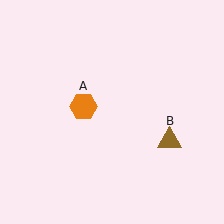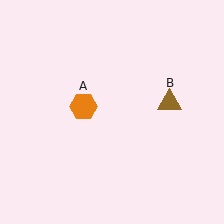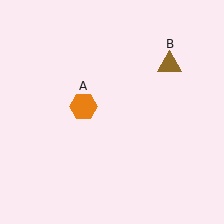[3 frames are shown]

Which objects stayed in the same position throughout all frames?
Orange hexagon (object A) remained stationary.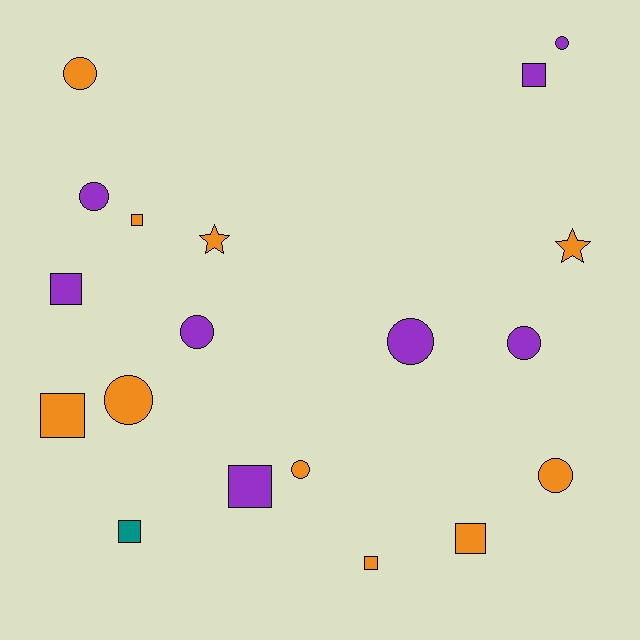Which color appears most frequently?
Orange, with 10 objects.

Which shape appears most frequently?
Circle, with 9 objects.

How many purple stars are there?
There are no purple stars.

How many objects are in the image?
There are 19 objects.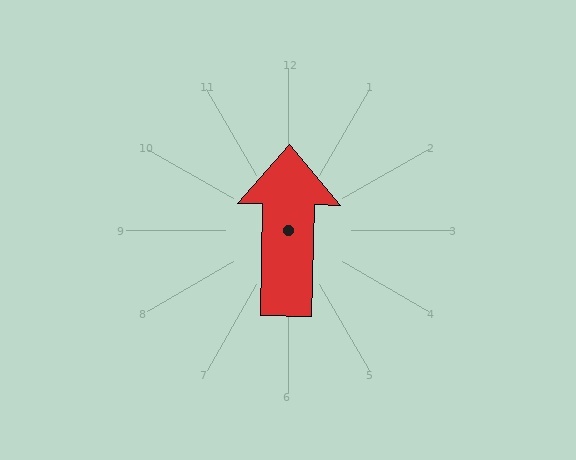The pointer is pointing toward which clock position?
Roughly 12 o'clock.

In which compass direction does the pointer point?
North.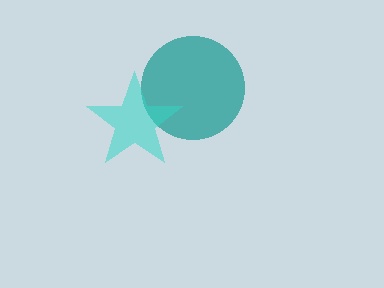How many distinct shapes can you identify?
There are 2 distinct shapes: a teal circle, a cyan star.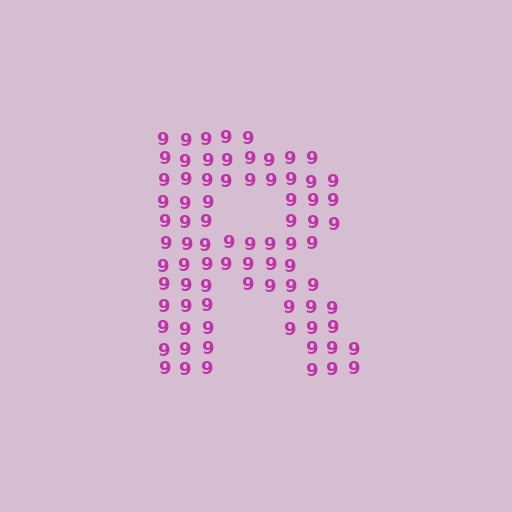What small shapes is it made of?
It is made of small digit 9's.